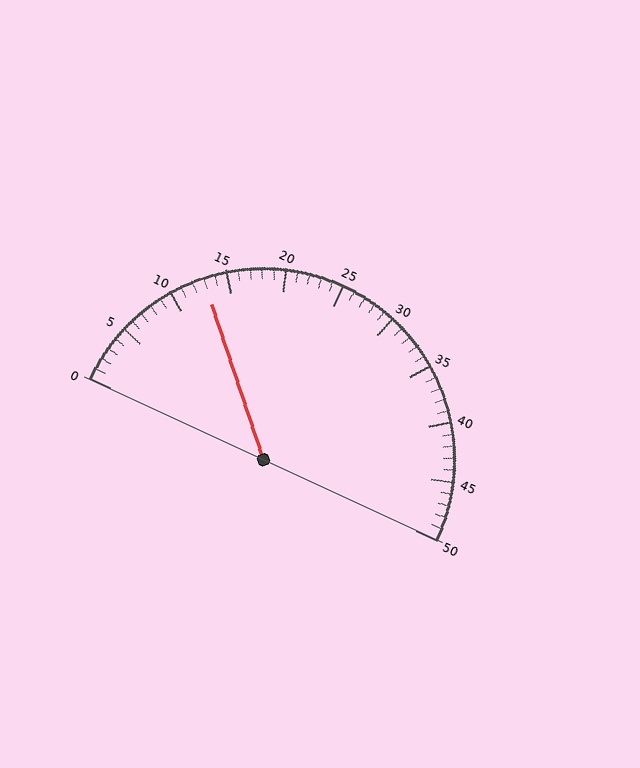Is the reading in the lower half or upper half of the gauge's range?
The reading is in the lower half of the range (0 to 50).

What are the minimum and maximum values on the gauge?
The gauge ranges from 0 to 50.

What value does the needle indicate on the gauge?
The needle indicates approximately 13.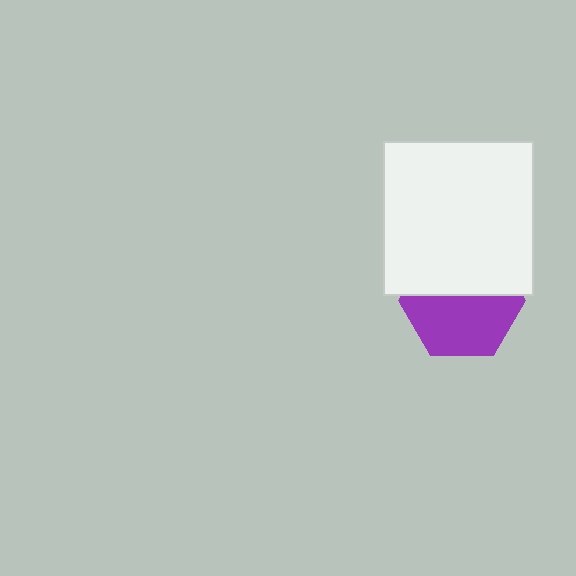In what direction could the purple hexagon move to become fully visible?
The purple hexagon could move down. That would shift it out from behind the white rectangle entirely.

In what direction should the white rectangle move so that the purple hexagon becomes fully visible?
The white rectangle should move up. That is the shortest direction to clear the overlap and leave the purple hexagon fully visible.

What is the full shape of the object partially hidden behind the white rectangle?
The partially hidden object is a purple hexagon.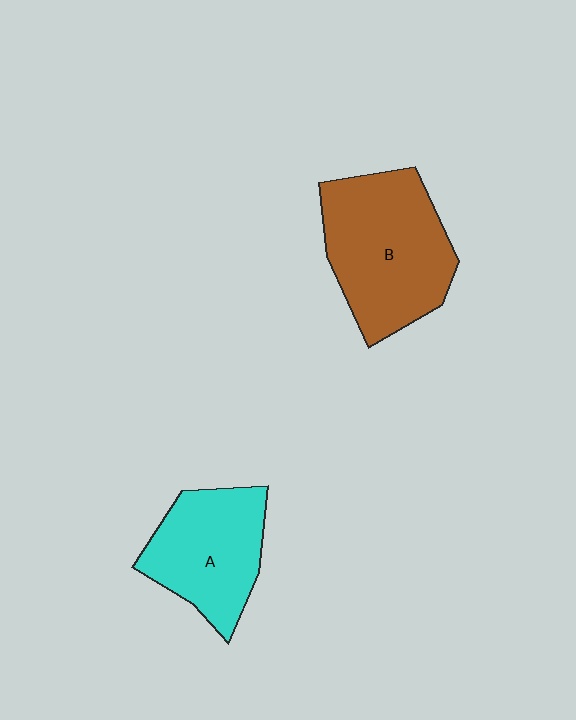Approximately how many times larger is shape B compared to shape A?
Approximately 1.3 times.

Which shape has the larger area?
Shape B (brown).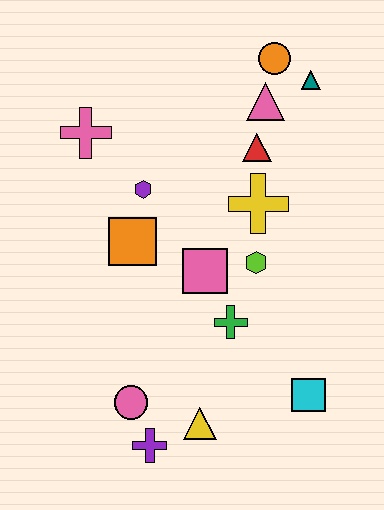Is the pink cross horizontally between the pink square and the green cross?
No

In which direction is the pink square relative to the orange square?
The pink square is to the right of the orange square.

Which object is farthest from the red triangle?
The purple cross is farthest from the red triangle.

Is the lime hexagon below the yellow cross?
Yes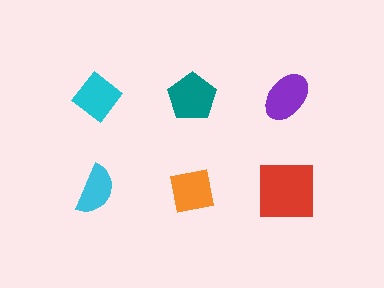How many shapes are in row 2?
3 shapes.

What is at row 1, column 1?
A cyan diamond.